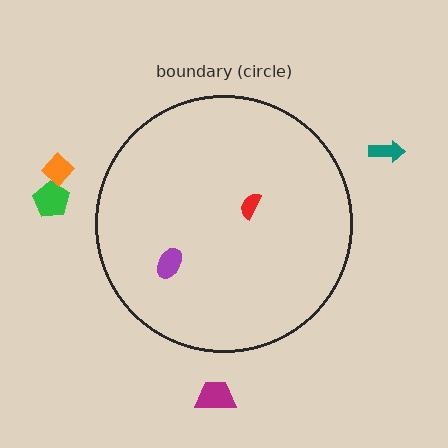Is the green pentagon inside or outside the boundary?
Outside.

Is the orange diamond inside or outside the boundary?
Outside.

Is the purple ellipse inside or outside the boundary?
Inside.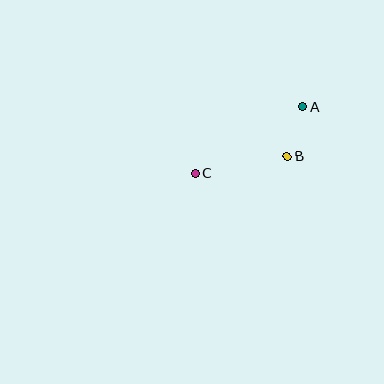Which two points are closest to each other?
Points A and B are closest to each other.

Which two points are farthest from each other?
Points A and C are farthest from each other.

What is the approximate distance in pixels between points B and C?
The distance between B and C is approximately 94 pixels.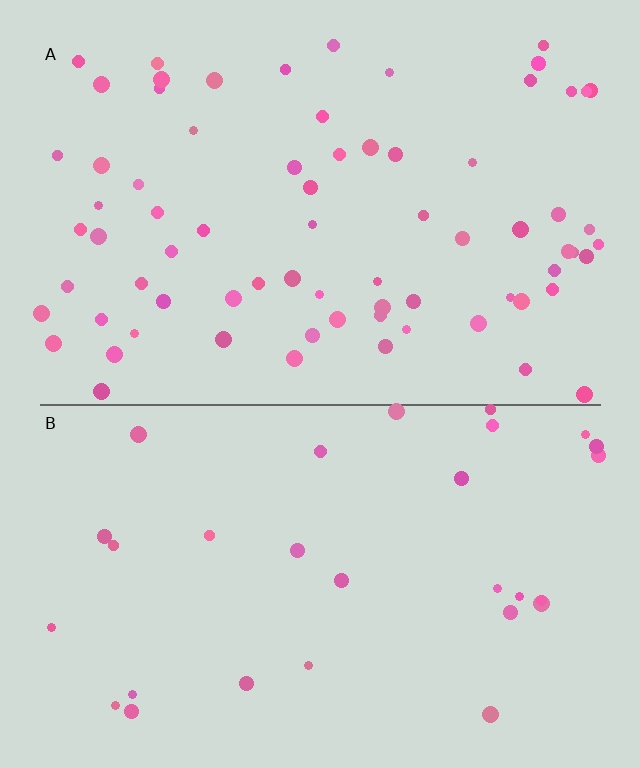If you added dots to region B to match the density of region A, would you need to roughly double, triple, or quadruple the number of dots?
Approximately double.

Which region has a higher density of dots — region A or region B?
A (the top).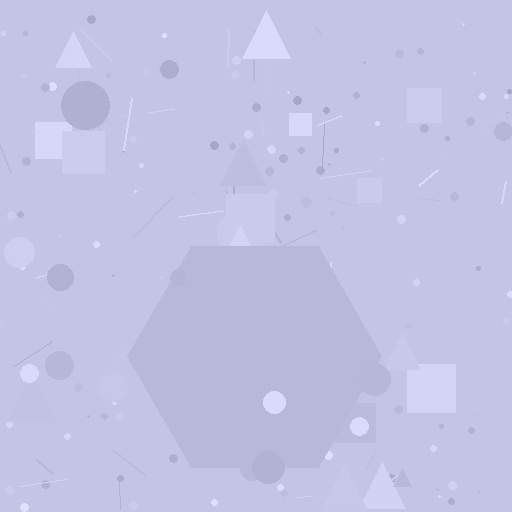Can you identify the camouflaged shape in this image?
The camouflaged shape is a hexagon.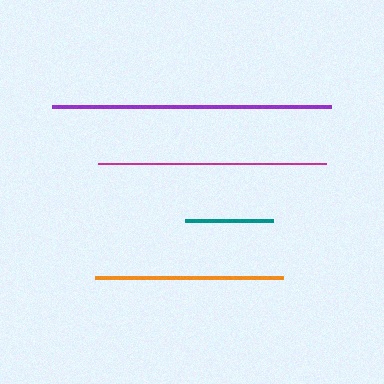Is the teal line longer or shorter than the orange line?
The orange line is longer than the teal line.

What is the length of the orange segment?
The orange segment is approximately 188 pixels long.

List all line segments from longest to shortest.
From longest to shortest: purple, magenta, orange, teal.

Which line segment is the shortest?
The teal line is the shortest at approximately 87 pixels.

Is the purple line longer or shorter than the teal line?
The purple line is longer than the teal line.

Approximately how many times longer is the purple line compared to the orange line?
The purple line is approximately 1.5 times the length of the orange line.